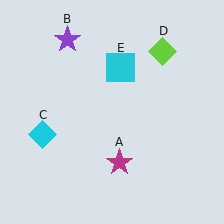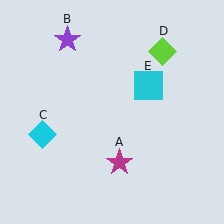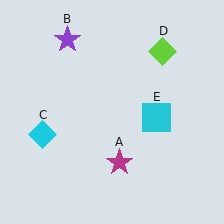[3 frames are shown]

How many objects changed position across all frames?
1 object changed position: cyan square (object E).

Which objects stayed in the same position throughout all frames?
Magenta star (object A) and purple star (object B) and cyan diamond (object C) and lime diamond (object D) remained stationary.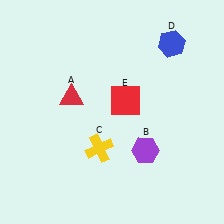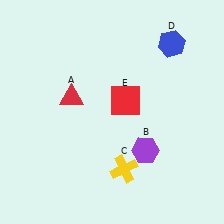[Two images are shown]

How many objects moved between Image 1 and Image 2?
1 object moved between the two images.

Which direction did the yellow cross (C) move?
The yellow cross (C) moved right.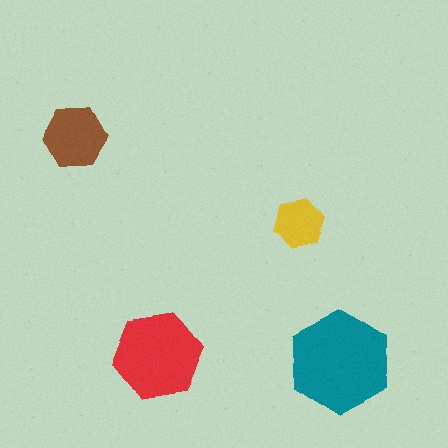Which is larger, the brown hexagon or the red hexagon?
The red one.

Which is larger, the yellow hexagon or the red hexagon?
The red one.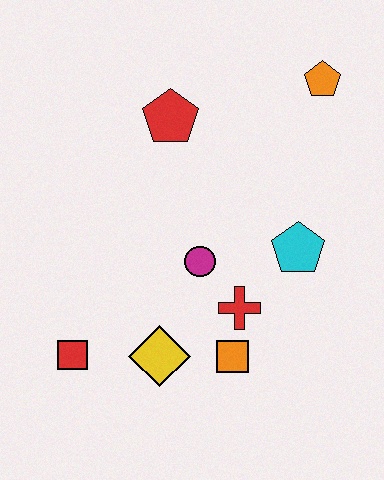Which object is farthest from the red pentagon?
The red square is farthest from the red pentagon.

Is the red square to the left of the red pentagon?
Yes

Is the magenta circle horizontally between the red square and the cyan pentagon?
Yes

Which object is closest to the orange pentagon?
The red pentagon is closest to the orange pentagon.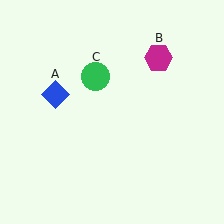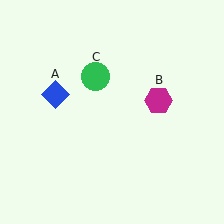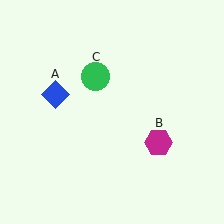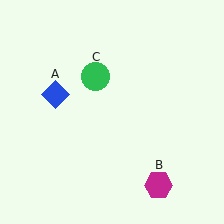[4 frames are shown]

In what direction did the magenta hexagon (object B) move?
The magenta hexagon (object B) moved down.